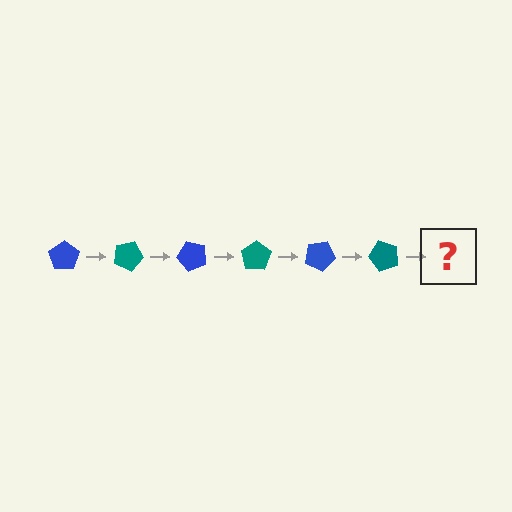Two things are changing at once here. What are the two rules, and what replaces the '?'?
The two rules are that it rotates 25 degrees each step and the color cycles through blue and teal. The '?' should be a blue pentagon, rotated 150 degrees from the start.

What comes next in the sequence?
The next element should be a blue pentagon, rotated 150 degrees from the start.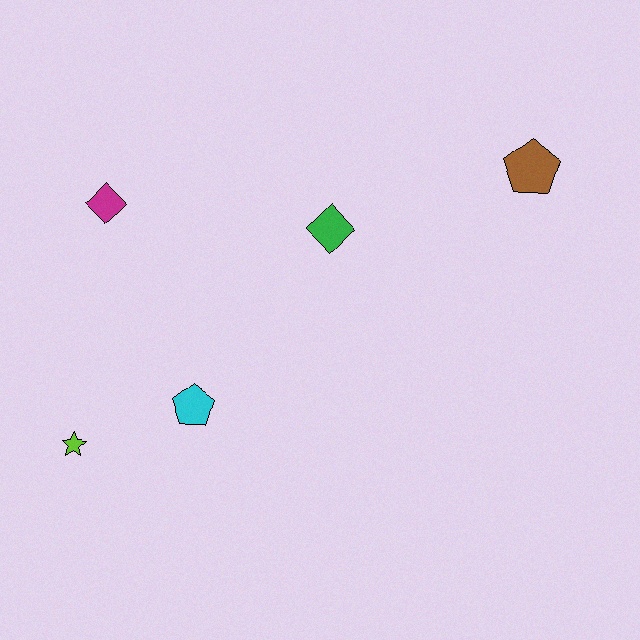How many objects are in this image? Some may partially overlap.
There are 5 objects.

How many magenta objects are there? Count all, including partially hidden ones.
There is 1 magenta object.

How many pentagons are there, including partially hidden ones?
There are 2 pentagons.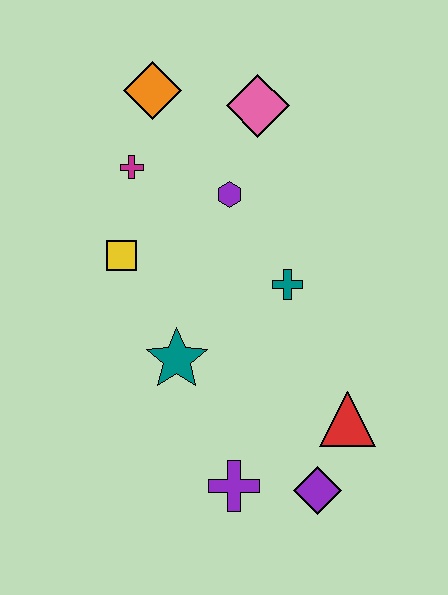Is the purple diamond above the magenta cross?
No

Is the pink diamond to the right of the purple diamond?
No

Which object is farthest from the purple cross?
The orange diamond is farthest from the purple cross.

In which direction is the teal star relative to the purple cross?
The teal star is above the purple cross.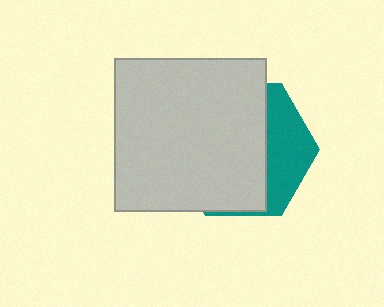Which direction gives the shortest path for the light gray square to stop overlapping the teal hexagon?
Moving left gives the shortest separation.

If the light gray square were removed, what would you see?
You would see the complete teal hexagon.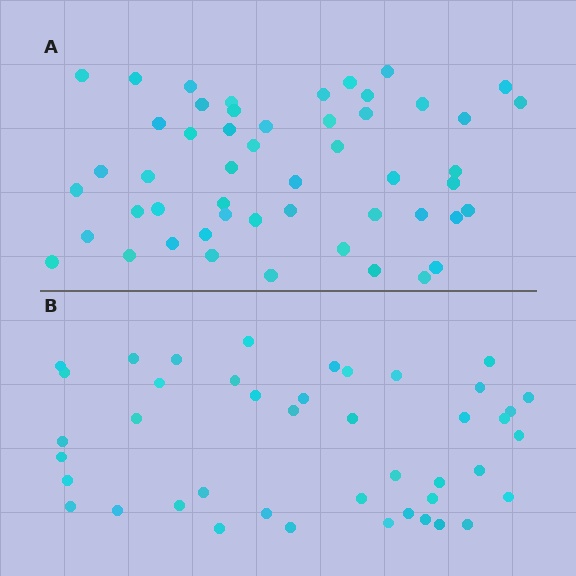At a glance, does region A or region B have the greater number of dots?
Region A (the top region) has more dots.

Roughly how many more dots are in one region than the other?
Region A has roughly 8 or so more dots than region B.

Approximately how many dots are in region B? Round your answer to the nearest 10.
About 40 dots. (The exact count is 43, which rounds to 40.)